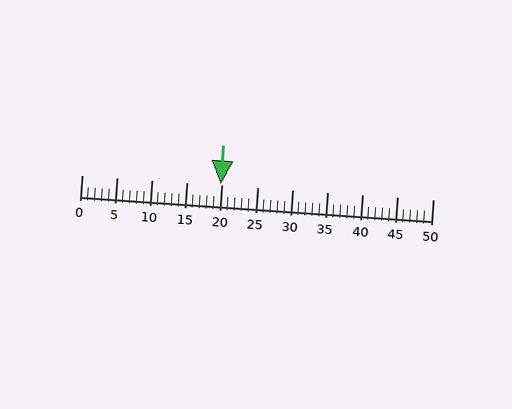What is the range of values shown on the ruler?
The ruler shows values from 0 to 50.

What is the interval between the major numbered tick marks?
The major tick marks are spaced 5 units apart.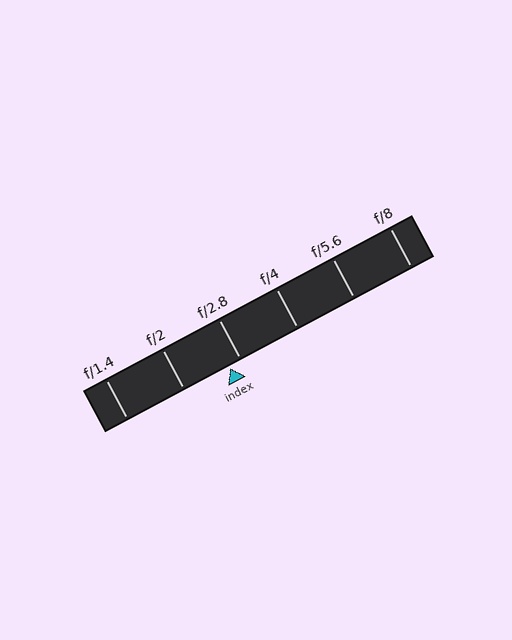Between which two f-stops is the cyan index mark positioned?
The index mark is between f/2 and f/2.8.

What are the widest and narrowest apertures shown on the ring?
The widest aperture shown is f/1.4 and the narrowest is f/8.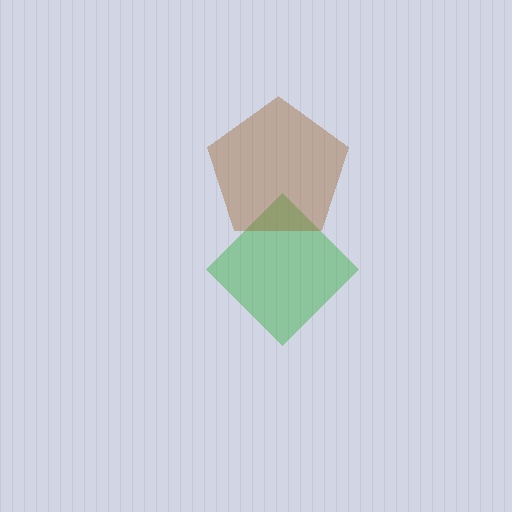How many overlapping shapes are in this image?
There are 2 overlapping shapes in the image.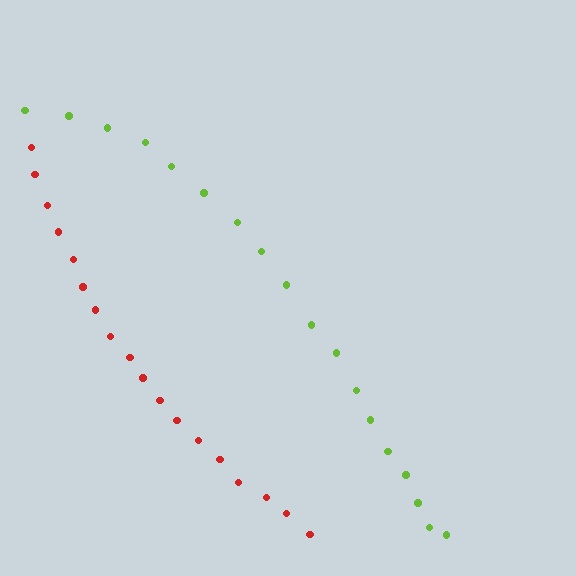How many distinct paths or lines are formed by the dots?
There are 2 distinct paths.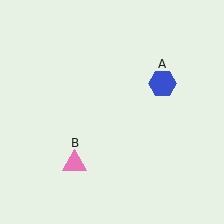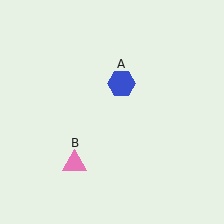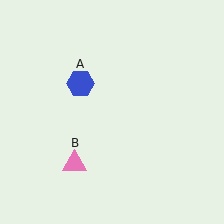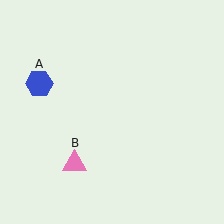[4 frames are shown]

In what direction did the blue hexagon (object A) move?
The blue hexagon (object A) moved left.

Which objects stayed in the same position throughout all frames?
Pink triangle (object B) remained stationary.